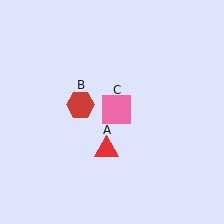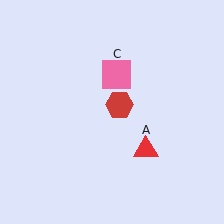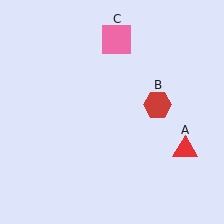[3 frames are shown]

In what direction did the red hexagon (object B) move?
The red hexagon (object B) moved right.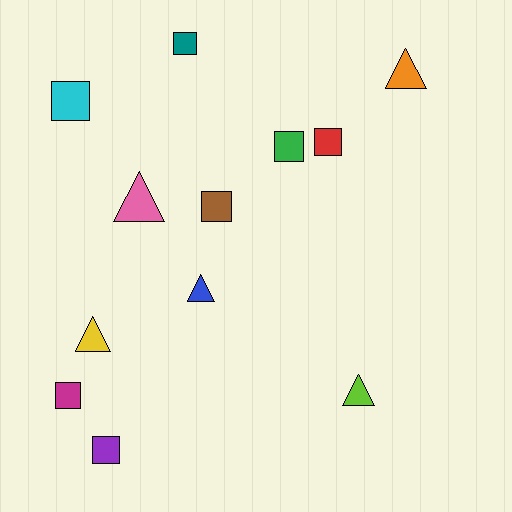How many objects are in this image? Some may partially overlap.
There are 12 objects.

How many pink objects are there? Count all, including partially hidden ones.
There is 1 pink object.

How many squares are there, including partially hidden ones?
There are 7 squares.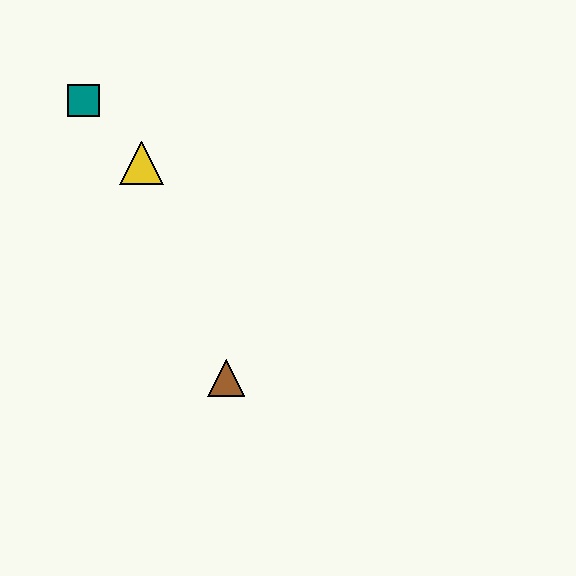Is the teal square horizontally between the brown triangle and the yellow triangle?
No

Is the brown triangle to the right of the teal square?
Yes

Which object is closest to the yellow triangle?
The teal square is closest to the yellow triangle.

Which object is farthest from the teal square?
The brown triangle is farthest from the teal square.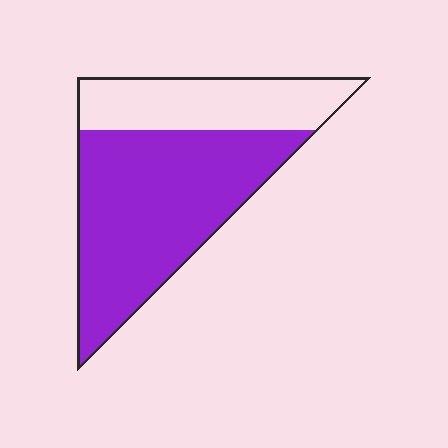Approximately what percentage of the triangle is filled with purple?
Approximately 65%.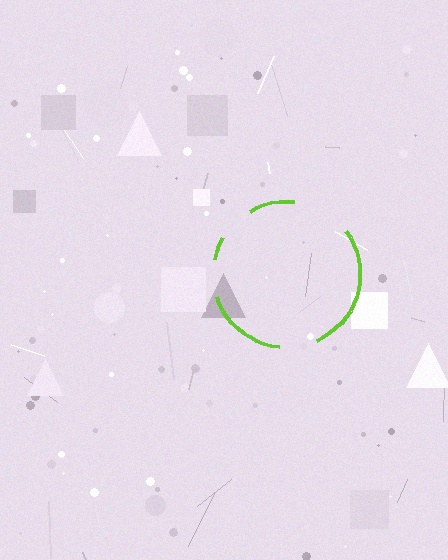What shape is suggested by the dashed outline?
The dashed outline suggests a circle.